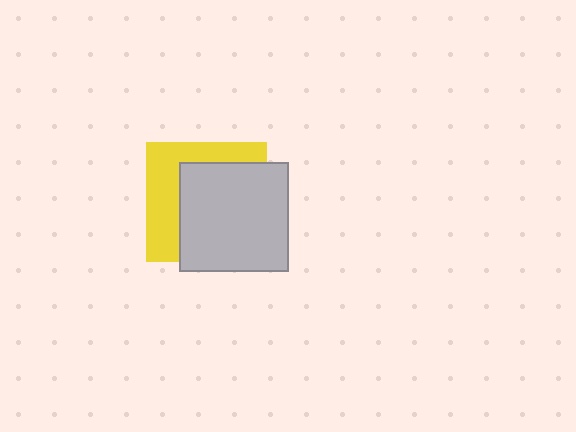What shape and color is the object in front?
The object in front is a light gray square.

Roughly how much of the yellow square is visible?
A small part of it is visible (roughly 40%).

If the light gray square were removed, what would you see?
You would see the complete yellow square.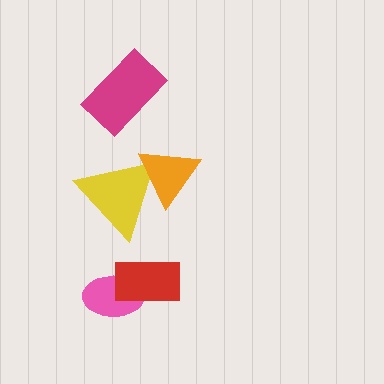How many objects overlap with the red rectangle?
1 object overlaps with the red rectangle.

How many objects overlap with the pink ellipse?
1 object overlaps with the pink ellipse.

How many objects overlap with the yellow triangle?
1 object overlaps with the yellow triangle.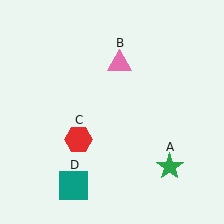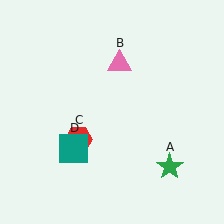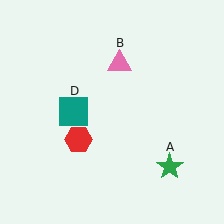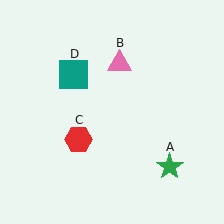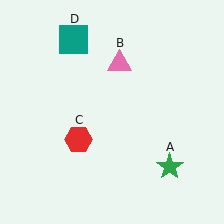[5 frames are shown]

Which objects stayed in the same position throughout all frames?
Green star (object A) and pink triangle (object B) and red hexagon (object C) remained stationary.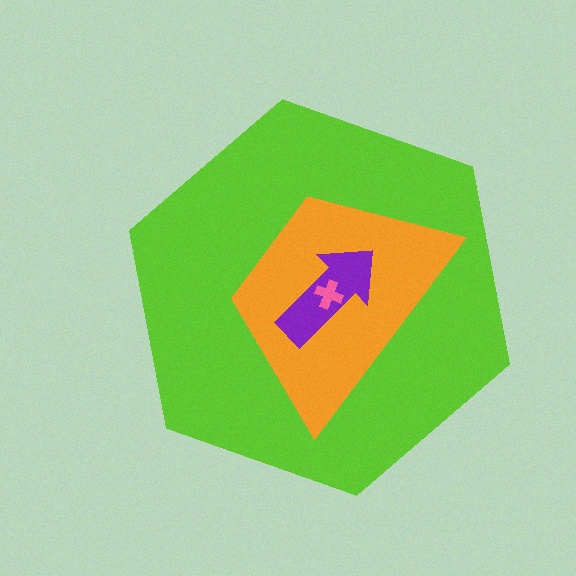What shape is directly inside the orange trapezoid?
The purple arrow.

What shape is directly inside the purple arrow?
The pink cross.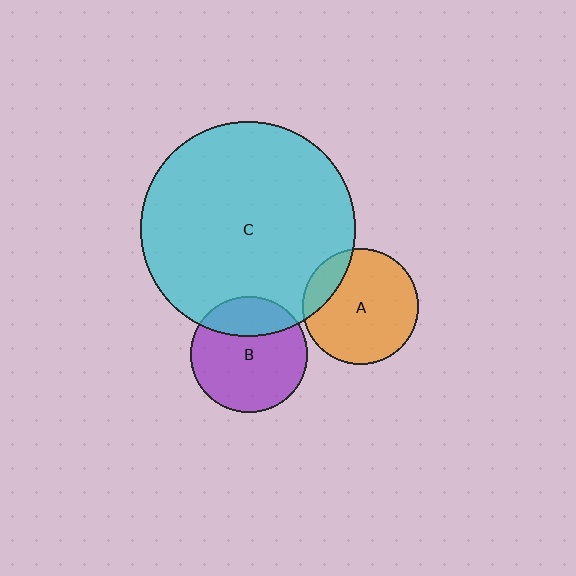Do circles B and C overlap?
Yes.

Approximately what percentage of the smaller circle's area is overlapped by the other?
Approximately 25%.